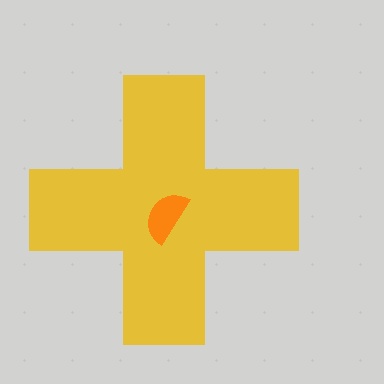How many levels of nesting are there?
2.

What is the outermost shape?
The yellow cross.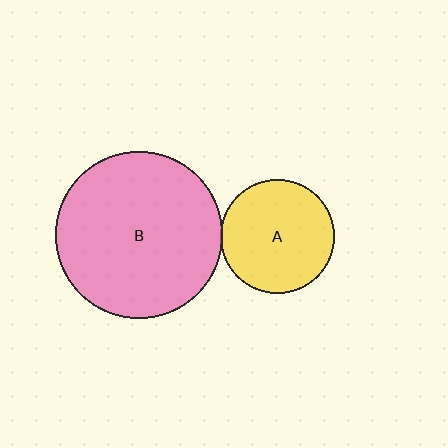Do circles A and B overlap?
Yes.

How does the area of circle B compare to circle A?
Approximately 2.1 times.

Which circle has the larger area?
Circle B (pink).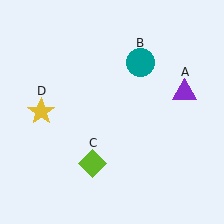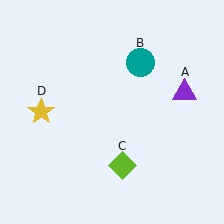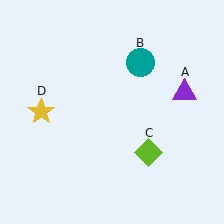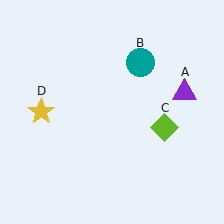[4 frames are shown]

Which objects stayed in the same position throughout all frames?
Purple triangle (object A) and teal circle (object B) and yellow star (object D) remained stationary.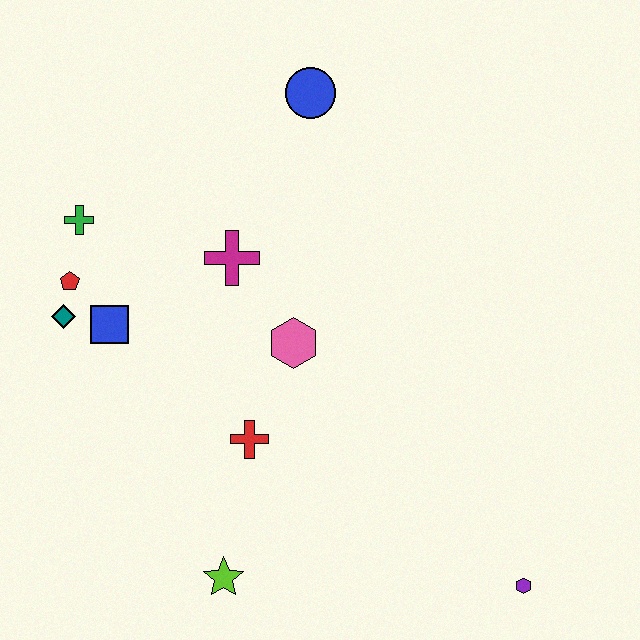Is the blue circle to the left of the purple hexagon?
Yes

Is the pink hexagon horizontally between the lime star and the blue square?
No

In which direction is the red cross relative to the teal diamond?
The red cross is to the right of the teal diamond.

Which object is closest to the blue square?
The teal diamond is closest to the blue square.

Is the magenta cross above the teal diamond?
Yes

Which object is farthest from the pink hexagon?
The purple hexagon is farthest from the pink hexagon.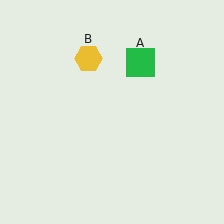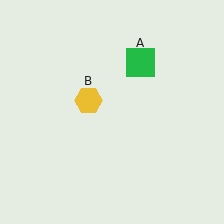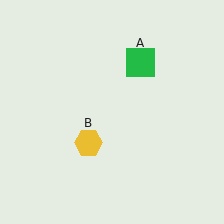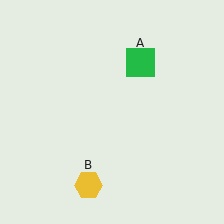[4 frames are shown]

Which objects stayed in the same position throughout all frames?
Green square (object A) remained stationary.